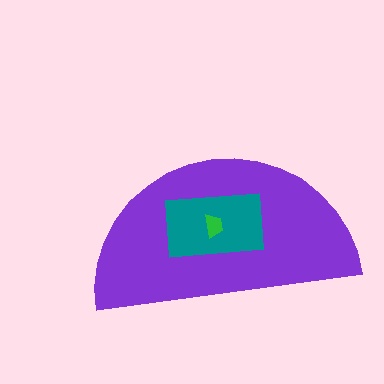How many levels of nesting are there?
3.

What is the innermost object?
The green trapezoid.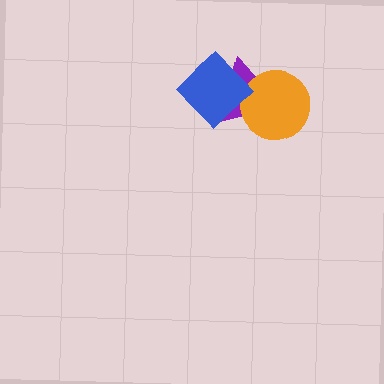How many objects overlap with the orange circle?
2 objects overlap with the orange circle.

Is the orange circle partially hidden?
Yes, it is partially covered by another shape.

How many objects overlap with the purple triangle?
2 objects overlap with the purple triangle.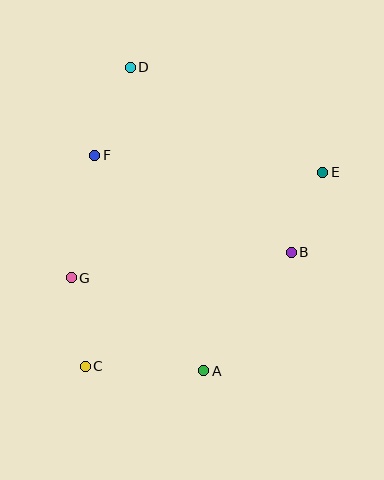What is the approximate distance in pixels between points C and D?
The distance between C and D is approximately 303 pixels.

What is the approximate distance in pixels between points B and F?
The distance between B and F is approximately 219 pixels.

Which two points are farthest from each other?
Points A and D are farthest from each other.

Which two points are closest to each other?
Points B and E are closest to each other.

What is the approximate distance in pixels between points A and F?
The distance between A and F is approximately 241 pixels.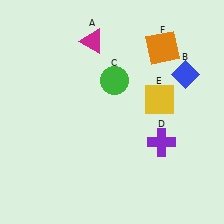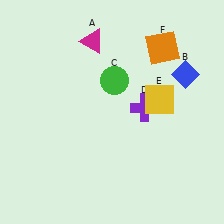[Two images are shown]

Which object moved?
The purple cross (D) moved up.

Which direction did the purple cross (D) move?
The purple cross (D) moved up.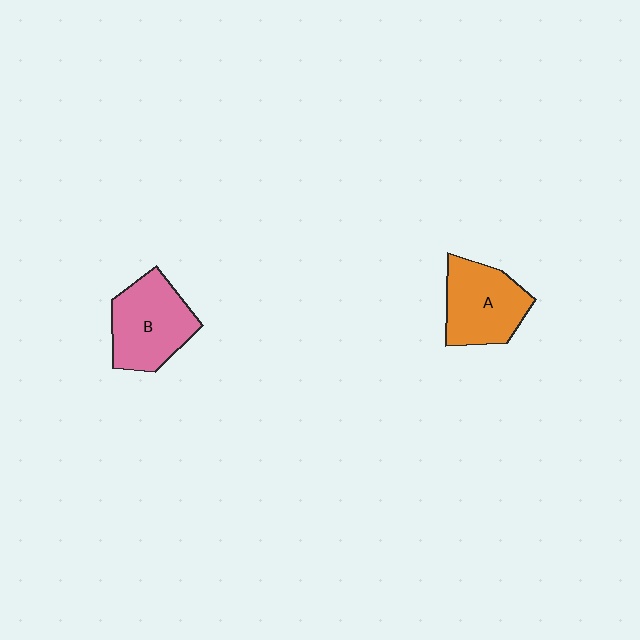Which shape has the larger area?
Shape B (pink).